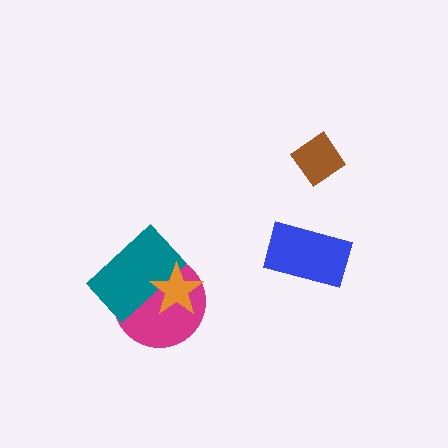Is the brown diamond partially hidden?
No, no other shape covers it.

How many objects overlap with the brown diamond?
0 objects overlap with the brown diamond.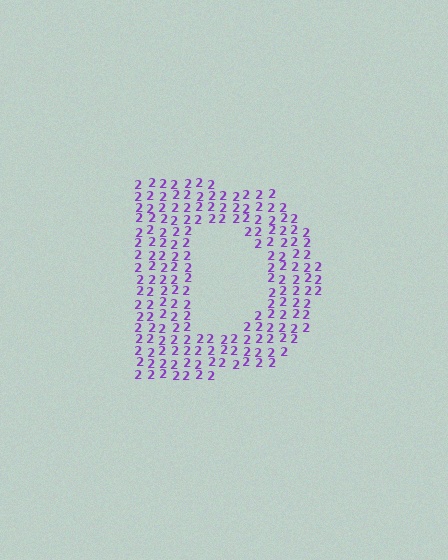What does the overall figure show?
The overall figure shows the letter D.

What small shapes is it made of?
It is made of small digit 2's.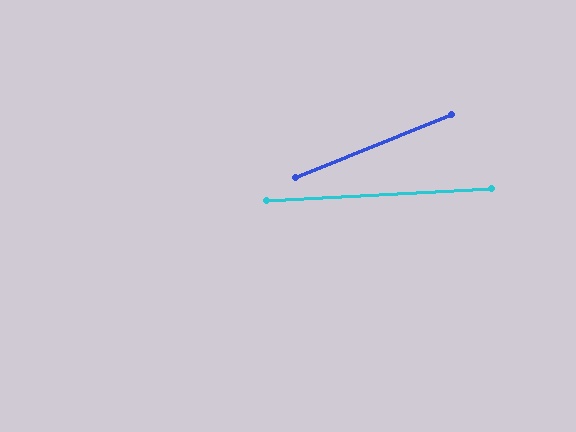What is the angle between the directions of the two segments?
Approximately 19 degrees.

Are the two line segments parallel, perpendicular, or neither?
Neither parallel nor perpendicular — they differ by about 19°.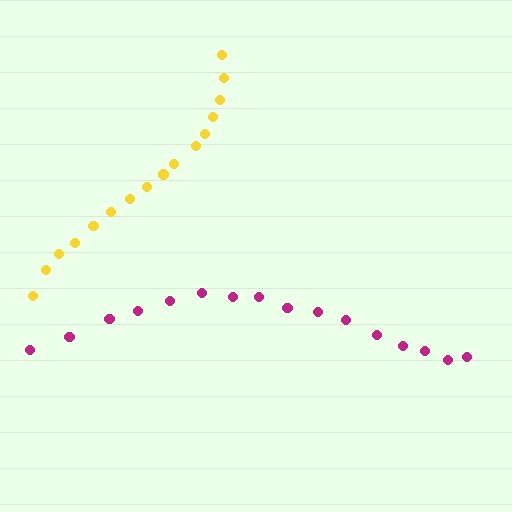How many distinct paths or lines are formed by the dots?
There are 2 distinct paths.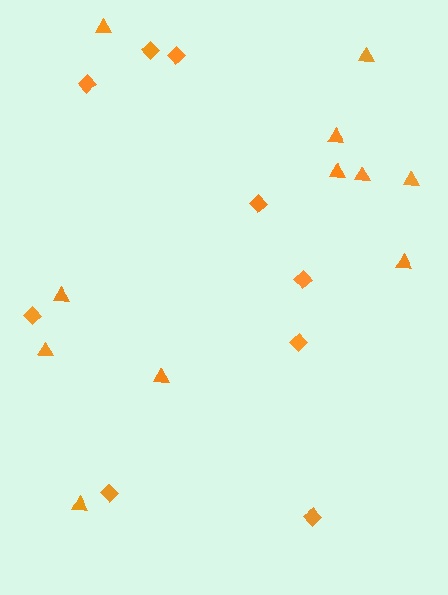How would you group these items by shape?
There are 2 groups: one group of diamonds (9) and one group of triangles (11).